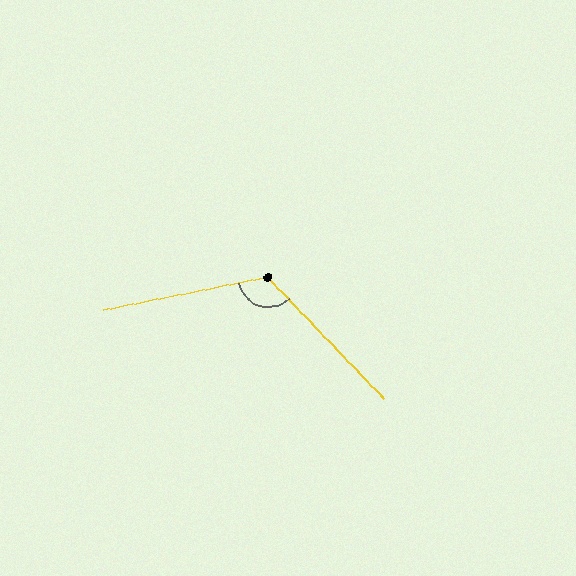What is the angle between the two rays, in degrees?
Approximately 122 degrees.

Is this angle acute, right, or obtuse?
It is obtuse.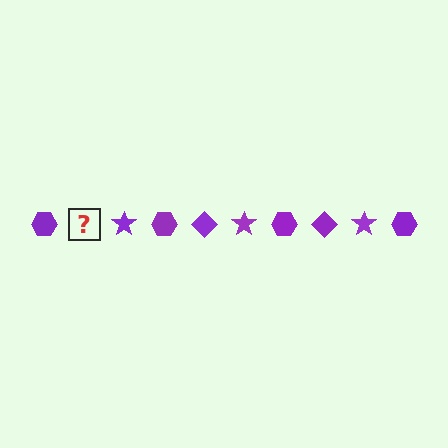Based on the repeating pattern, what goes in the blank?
The blank should be a purple diamond.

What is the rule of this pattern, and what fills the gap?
The rule is that the pattern cycles through hexagon, diamond, star shapes in purple. The gap should be filled with a purple diamond.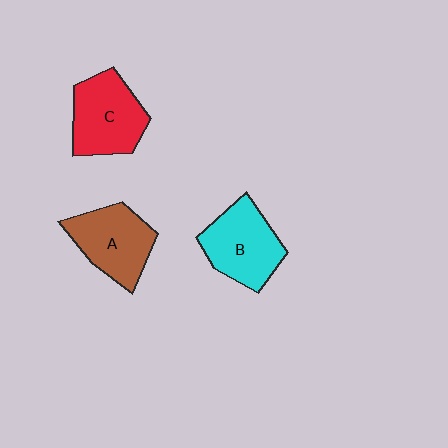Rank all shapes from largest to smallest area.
From largest to smallest: C (red), B (cyan), A (brown).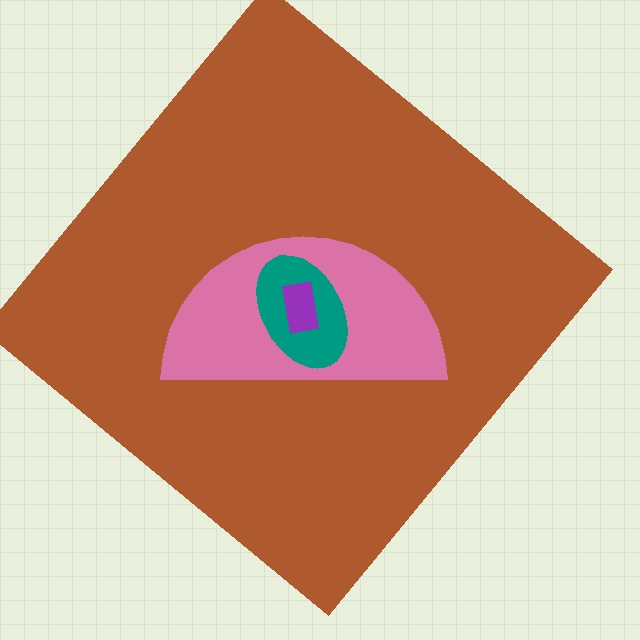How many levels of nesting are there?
4.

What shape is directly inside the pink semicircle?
The teal ellipse.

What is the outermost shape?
The brown diamond.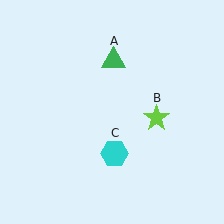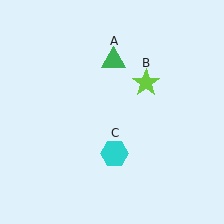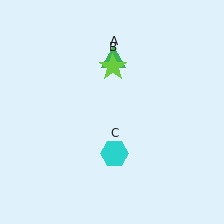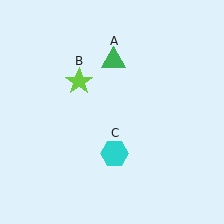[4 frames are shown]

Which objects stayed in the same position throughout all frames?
Green triangle (object A) and cyan hexagon (object C) remained stationary.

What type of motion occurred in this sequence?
The lime star (object B) rotated counterclockwise around the center of the scene.